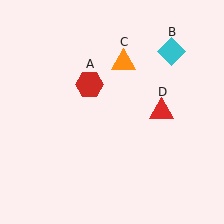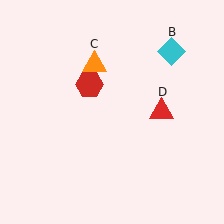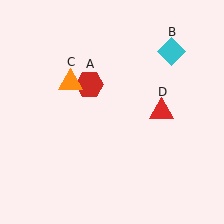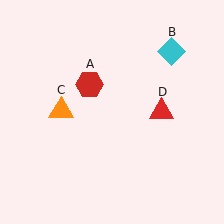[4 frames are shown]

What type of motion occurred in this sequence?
The orange triangle (object C) rotated counterclockwise around the center of the scene.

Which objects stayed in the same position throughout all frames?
Red hexagon (object A) and cyan diamond (object B) and red triangle (object D) remained stationary.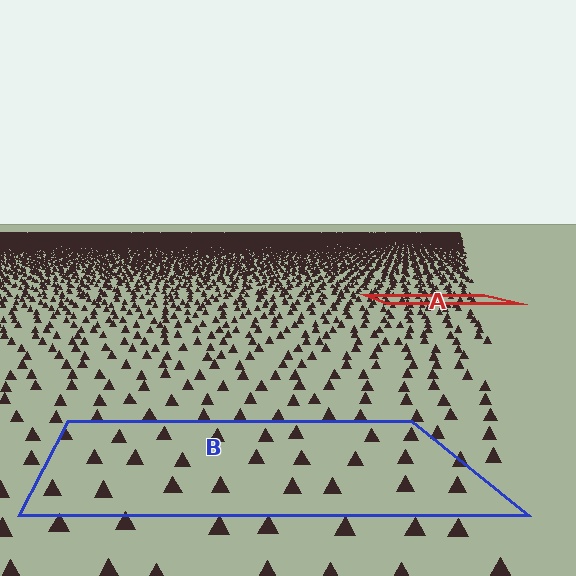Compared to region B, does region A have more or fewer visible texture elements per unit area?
Region A has more texture elements per unit area — they are packed more densely because it is farther away.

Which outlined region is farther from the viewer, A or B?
Region A is farther from the viewer — the texture elements inside it appear smaller and more densely packed.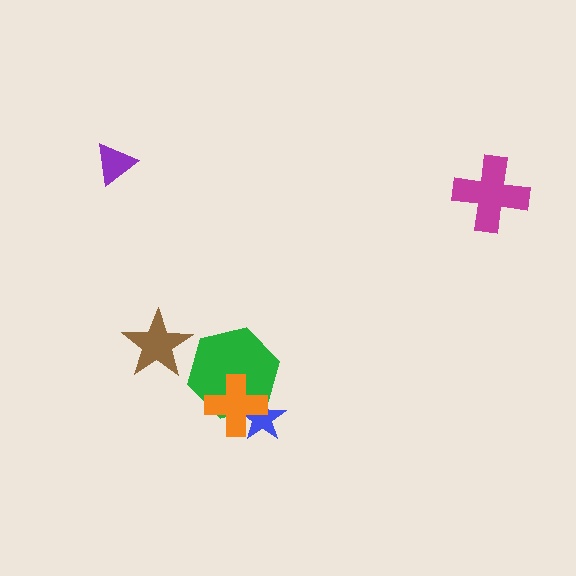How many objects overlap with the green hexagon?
2 objects overlap with the green hexagon.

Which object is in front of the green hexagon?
The orange cross is in front of the green hexagon.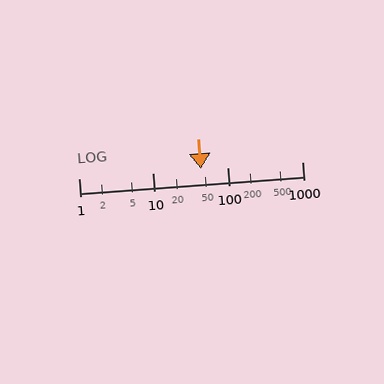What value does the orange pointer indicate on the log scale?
The pointer indicates approximately 44.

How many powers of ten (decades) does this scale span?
The scale spans 3 decades, from 1 to 1000.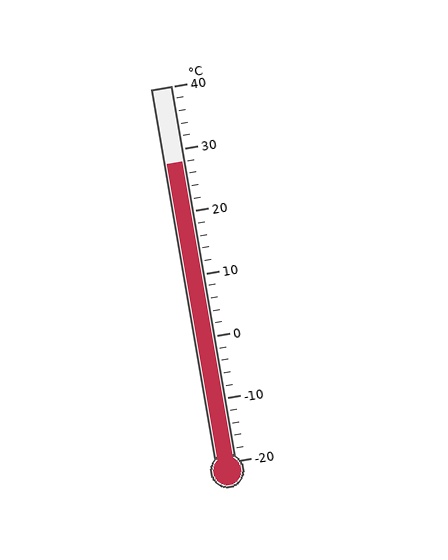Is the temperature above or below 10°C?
The temperature is above 10°C.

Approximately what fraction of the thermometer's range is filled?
The thermometer is filled to approximately 80% of its range.